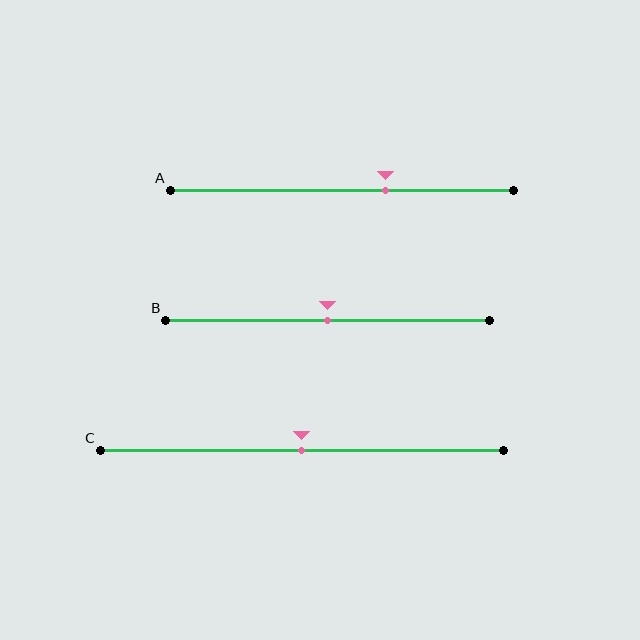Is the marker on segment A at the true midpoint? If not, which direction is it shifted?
No, the marker on segment A is shifted to the right by about 13% of the segment length.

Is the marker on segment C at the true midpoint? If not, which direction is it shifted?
Yes, the marker on segment C is at the true midpoint.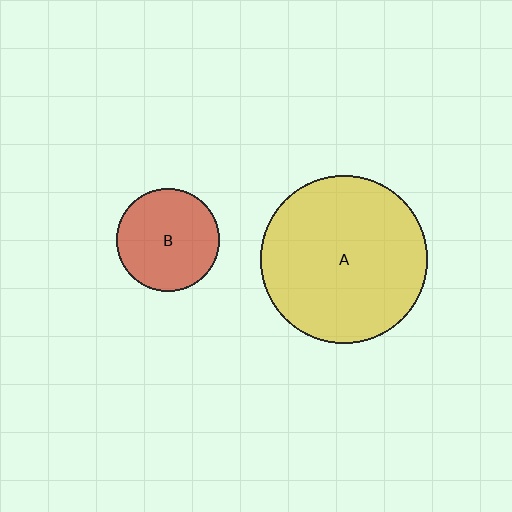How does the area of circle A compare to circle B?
Approximately 2.6 times.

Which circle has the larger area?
Circle A (yellow).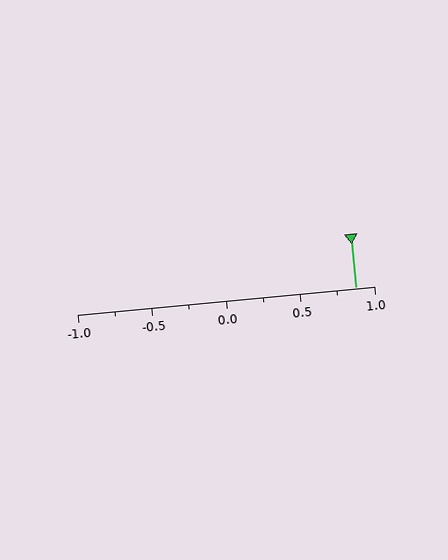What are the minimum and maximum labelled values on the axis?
The axis runs from -1.0 to 1.0.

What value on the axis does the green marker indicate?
The marker indicates approximately 0.88.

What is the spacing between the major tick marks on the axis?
The major ticks are spaced 0.5 apart.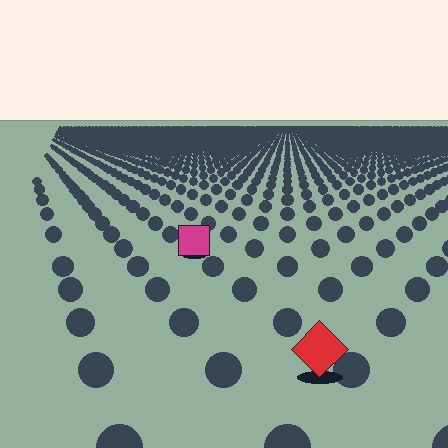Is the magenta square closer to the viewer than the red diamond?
No. The red diamond is closer — you can tell from the texture gradient: the ground texture is coarser near it.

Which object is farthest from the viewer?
The magenta square is farthest from the viewer. It appears smaller and the ground texture around it is denser.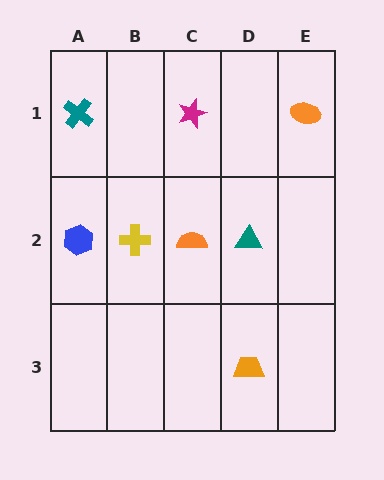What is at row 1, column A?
A teal cross.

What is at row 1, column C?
A magenta star.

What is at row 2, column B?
A yellow cross.